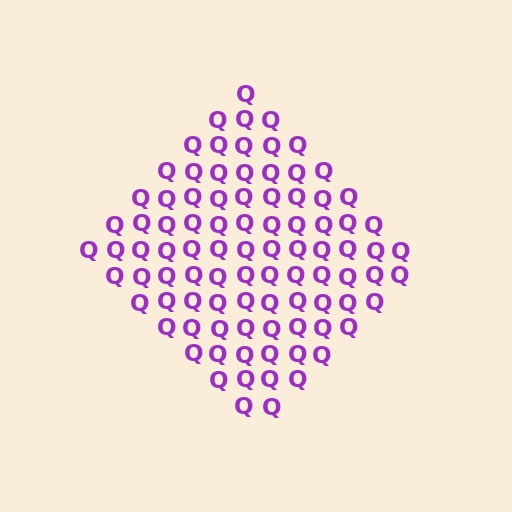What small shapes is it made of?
It is made of small letter Q's.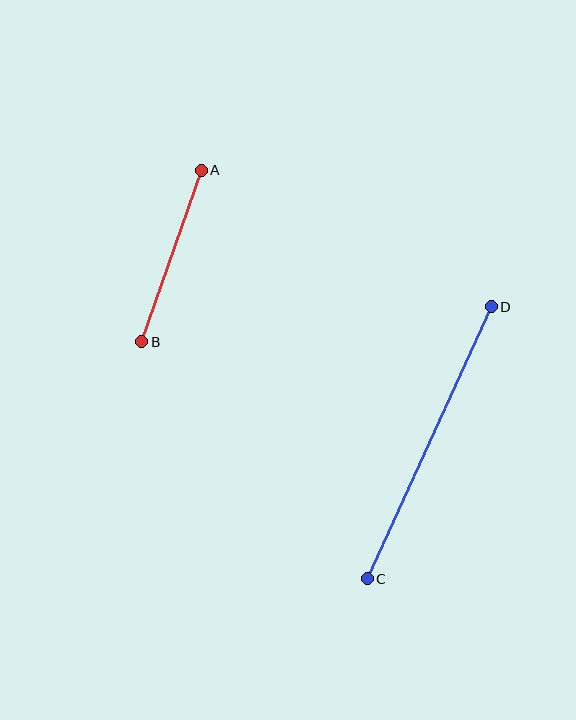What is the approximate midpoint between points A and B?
The midpoint is at approximately (172, 256) pixels.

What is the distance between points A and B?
The distance is approximately 182 pixels.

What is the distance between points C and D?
The distance is approximately 299 pixels.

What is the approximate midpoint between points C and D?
The midpoint is at approximately (429, 443) pixels.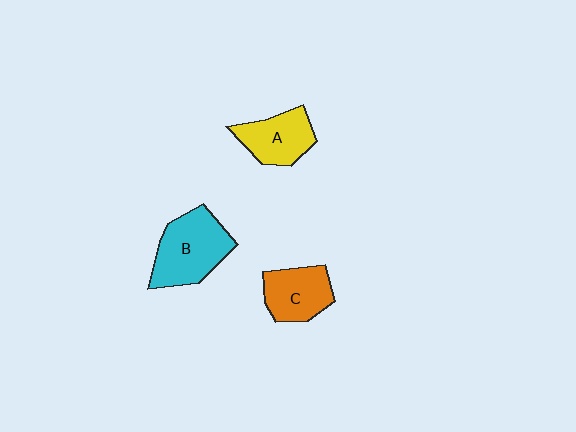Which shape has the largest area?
Shape B (cyan).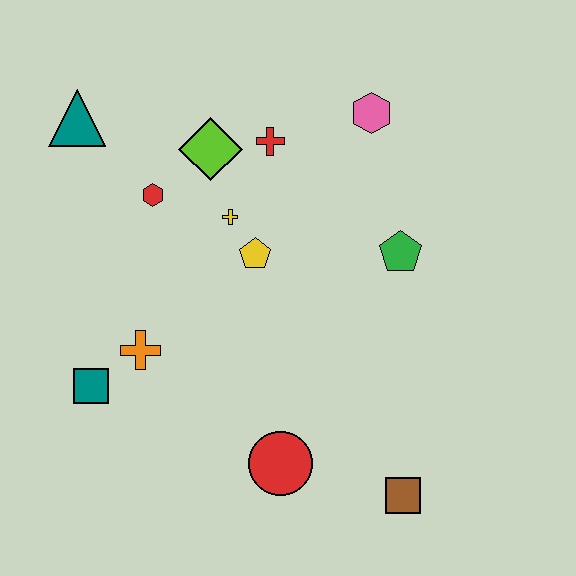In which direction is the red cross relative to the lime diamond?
The red cross is to the right of the lime diamond.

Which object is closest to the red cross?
The lime diamond is closest to the red cross.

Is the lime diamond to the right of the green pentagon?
No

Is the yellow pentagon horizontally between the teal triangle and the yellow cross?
No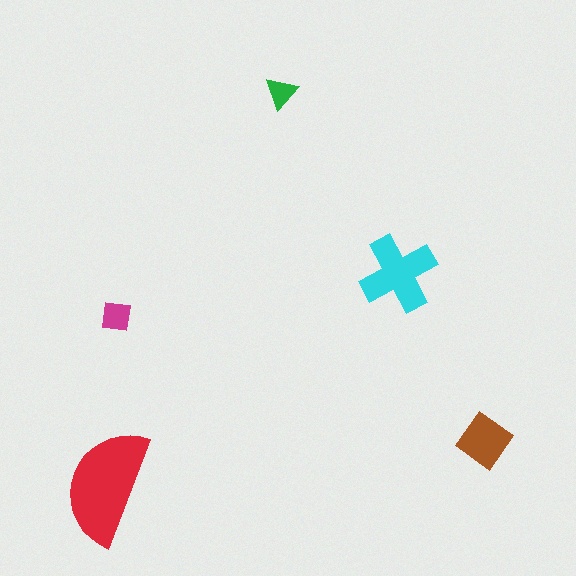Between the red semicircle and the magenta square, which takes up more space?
The red semicircle.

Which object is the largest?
The red semicircle.